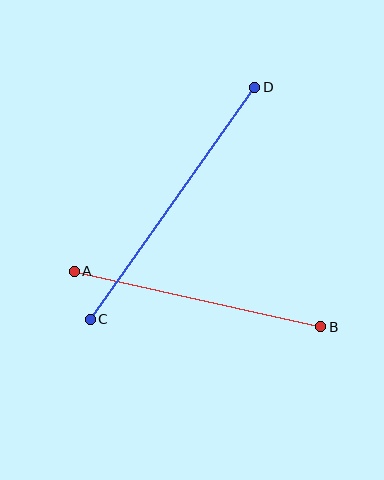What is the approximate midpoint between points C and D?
The midpoint is at approximately (172, 203) pixels.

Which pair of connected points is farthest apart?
Points C and D are farthest apart.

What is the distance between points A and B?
The distance is approximately 252 pixels.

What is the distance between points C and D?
The distance is approximately 284 pixels.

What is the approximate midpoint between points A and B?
The midpoint is at approximately (198, 299) pixels.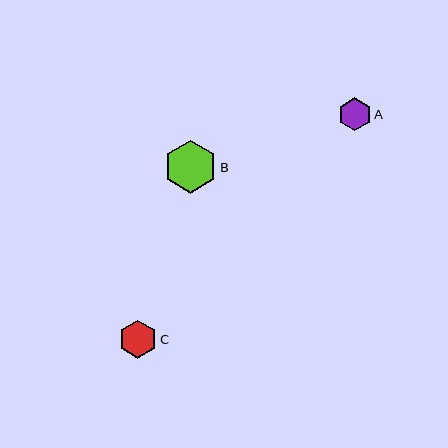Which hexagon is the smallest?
Hexagon A is the smallest with a size of approximately 33 pixels.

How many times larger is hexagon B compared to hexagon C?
Hexagon B is approximately 1.4 times the size of hexagon C.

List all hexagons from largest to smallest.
From largest to smallest: B, C, A.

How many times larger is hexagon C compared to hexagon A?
Hexagon C is approximately 1.1 times the size of hexagon A.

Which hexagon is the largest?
Hexagon B is the largest with a size of approximately 53 pixels.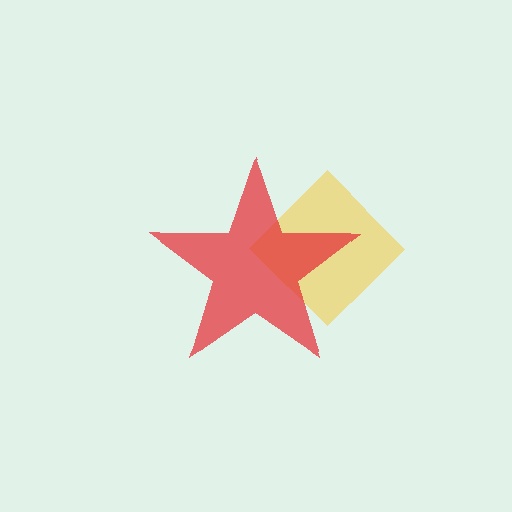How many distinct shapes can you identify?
There are 2 distinct shapes: a yellow diamond, a red star.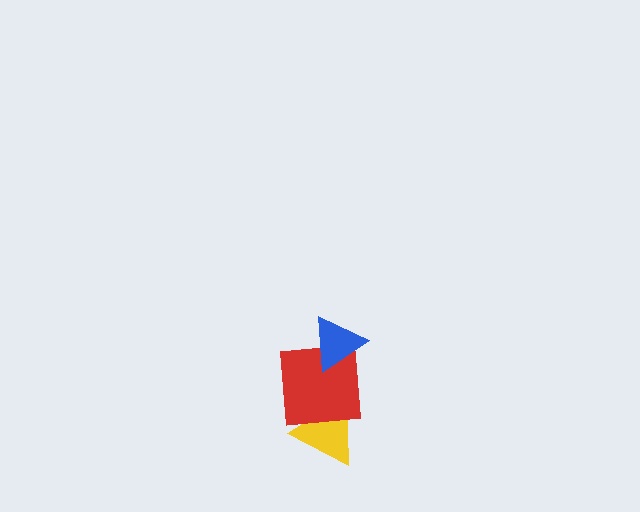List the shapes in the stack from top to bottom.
From top to bottom: the blue triangle, the red square, the yellow triangle.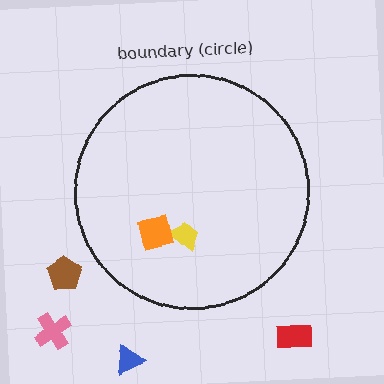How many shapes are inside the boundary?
2 inside, 4 outside.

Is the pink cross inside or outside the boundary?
Outside.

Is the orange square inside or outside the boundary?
Inside.